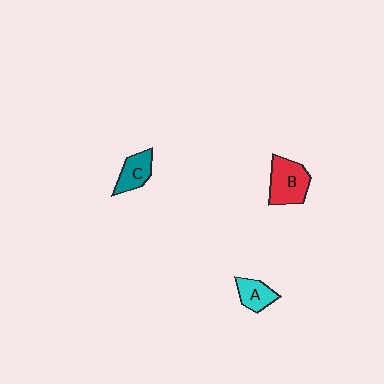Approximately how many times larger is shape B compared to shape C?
Approximately 1.5 times.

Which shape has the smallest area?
Shape A (cyan).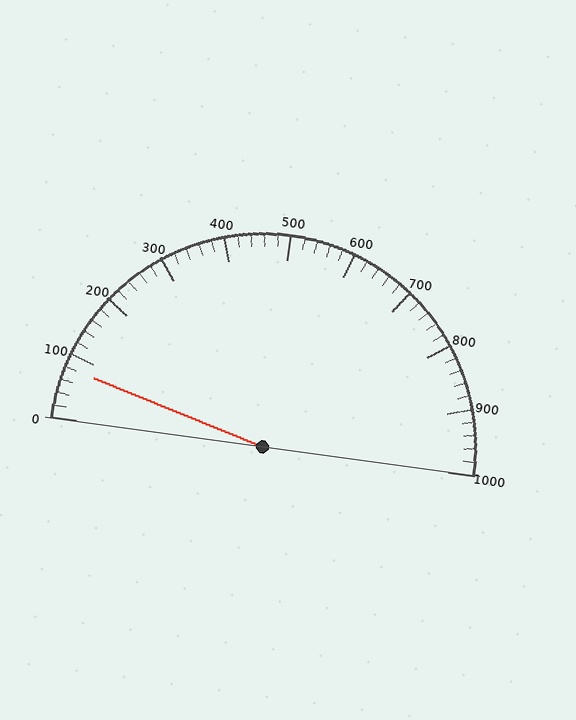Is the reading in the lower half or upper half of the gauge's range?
The reading is in the lower half of the range (0 to 1000).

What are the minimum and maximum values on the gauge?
The gauge ranges from 0 to 1000.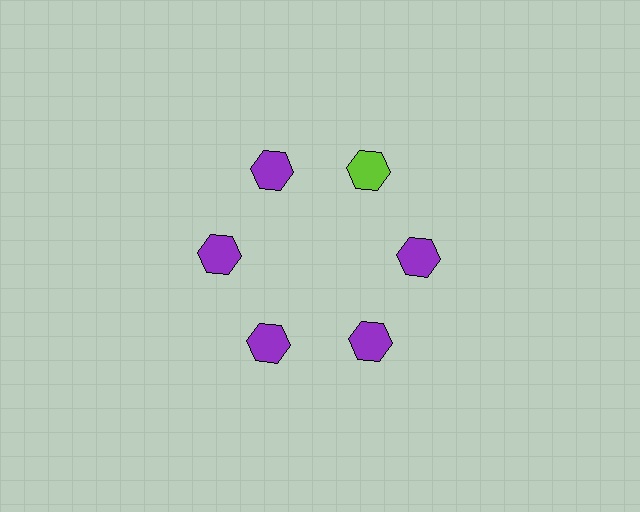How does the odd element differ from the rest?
It has a different color: lime instead of purple.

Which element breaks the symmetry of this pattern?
The lime hexagon at roughly the 1 o'clock position breaks the symmetry. All other shapes are purple hexagons.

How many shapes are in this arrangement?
There are 6 shapes arranged in a ring pattern.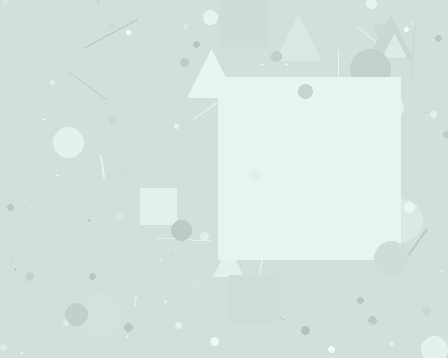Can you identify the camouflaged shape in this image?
The camouflaged shape is a square.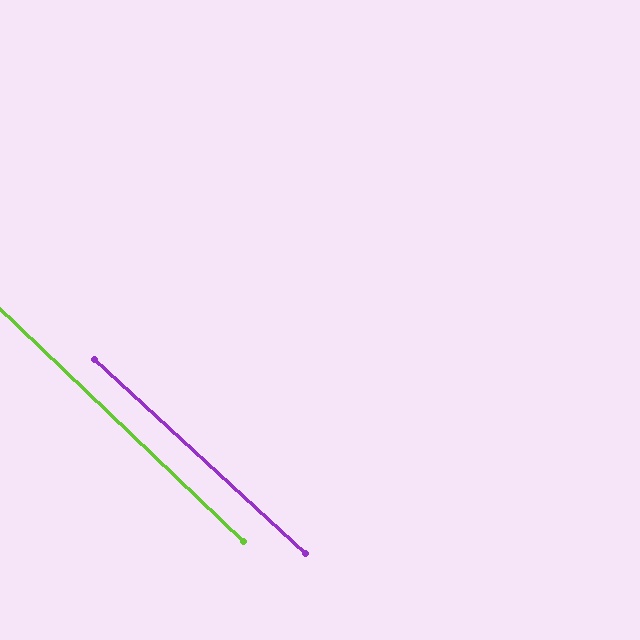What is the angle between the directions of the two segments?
Approximately 1 degree.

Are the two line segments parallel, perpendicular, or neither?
Parallel — their directions differ by only 1.2°.